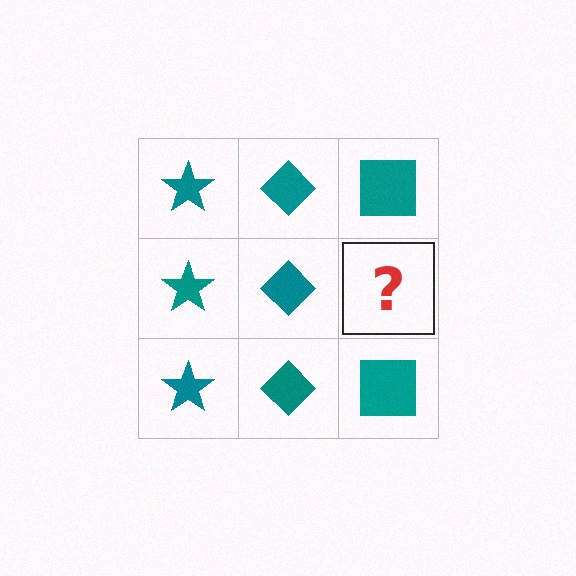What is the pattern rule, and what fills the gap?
The rule is that each column has a consistent shape. The gap should be filled with a teal square.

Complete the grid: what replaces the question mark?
The question mark should be replaced with a teal square.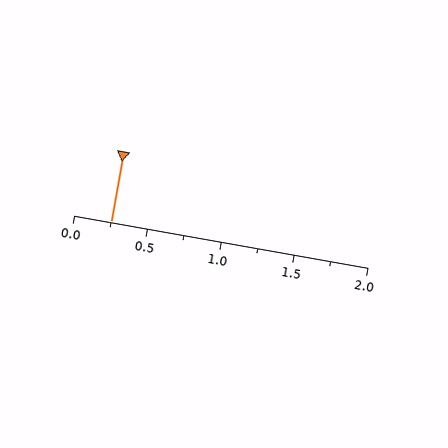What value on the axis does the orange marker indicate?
The marker indicates approximately 0.25.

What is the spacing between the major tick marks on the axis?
The major ticks are spaced 0.5 apart.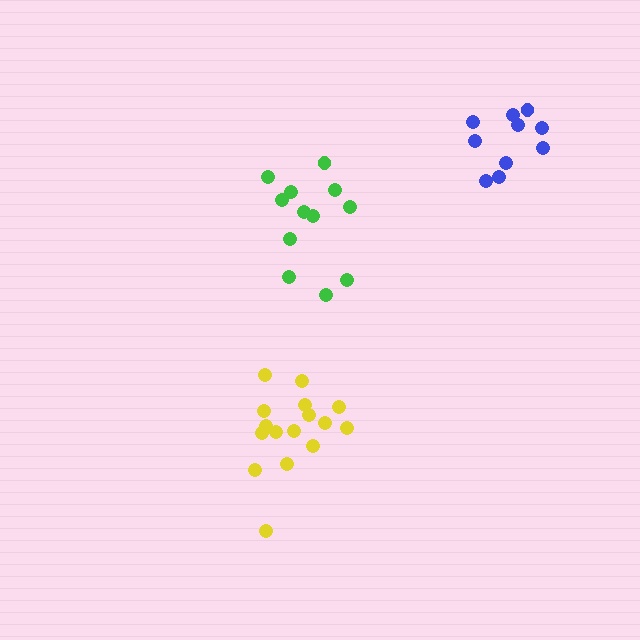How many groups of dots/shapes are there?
There are 3 groups.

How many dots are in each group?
Group 1: 16 dots, Group 2: 12 dots, Group 3: 10 dots (38 total).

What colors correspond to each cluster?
The clusters are colored: yellow, green, blue.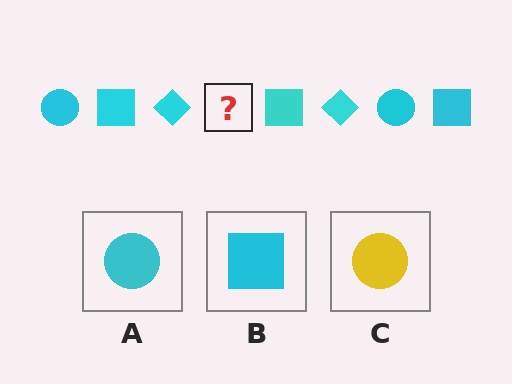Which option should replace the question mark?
Option A.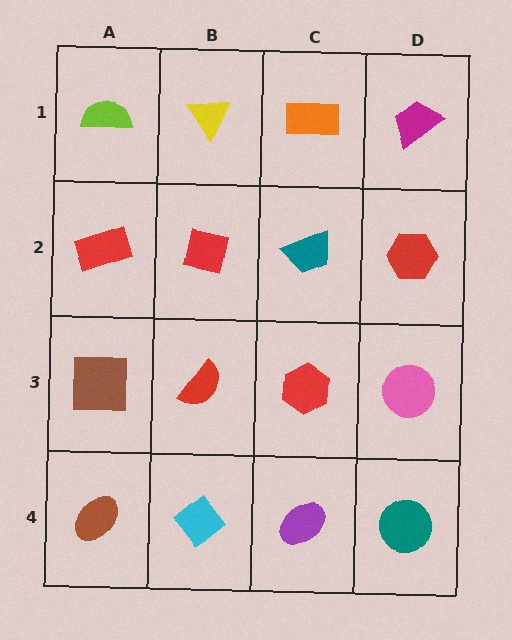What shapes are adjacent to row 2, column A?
A lime semicircle (row 1, column A), a brown square (row 3, column A), a red square (row 2, column B).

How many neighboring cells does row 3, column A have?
3.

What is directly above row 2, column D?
A magenta trapezoid.